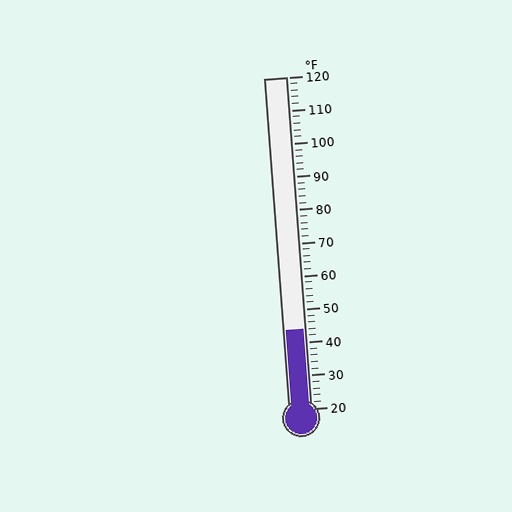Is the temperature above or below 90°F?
The temperature is below 90°F.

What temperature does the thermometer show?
The thermometer shows approximately 44°F.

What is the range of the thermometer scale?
The thermometer scale ranges from 20°F to 120°F.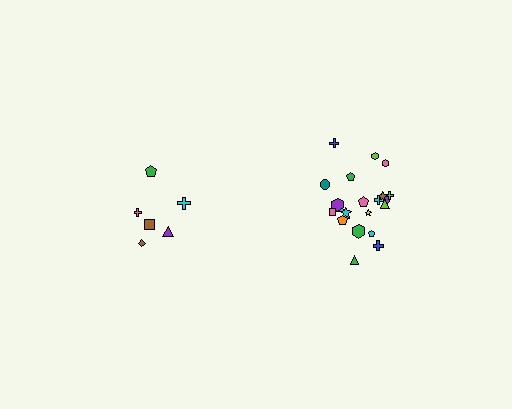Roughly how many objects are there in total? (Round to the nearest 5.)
Roughly 30 objects in total.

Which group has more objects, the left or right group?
The right group.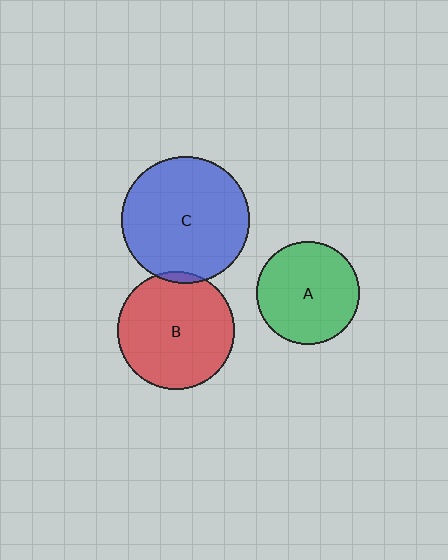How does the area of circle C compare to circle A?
Approximately 1.5 times.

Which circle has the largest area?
Circle C (blue).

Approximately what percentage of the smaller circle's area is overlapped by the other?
Approximately 5%.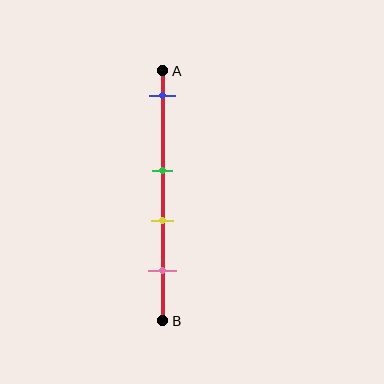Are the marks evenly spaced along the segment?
No, the marks are not evenly spaced.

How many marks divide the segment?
There are 4 marks dividing the segment.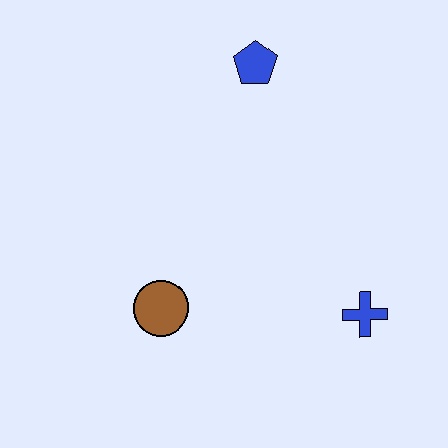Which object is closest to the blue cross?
The brown circle is closest to the blue cross.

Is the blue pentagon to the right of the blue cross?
No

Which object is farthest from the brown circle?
The blue pentagon is farthest from the brown circle.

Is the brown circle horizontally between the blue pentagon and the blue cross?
No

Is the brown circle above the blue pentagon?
No